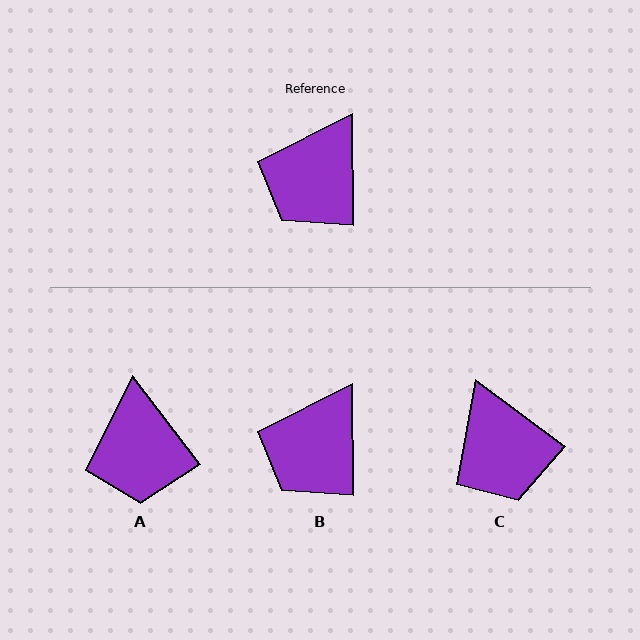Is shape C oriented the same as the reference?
No, it is off by about 53 degrees.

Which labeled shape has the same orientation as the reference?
B.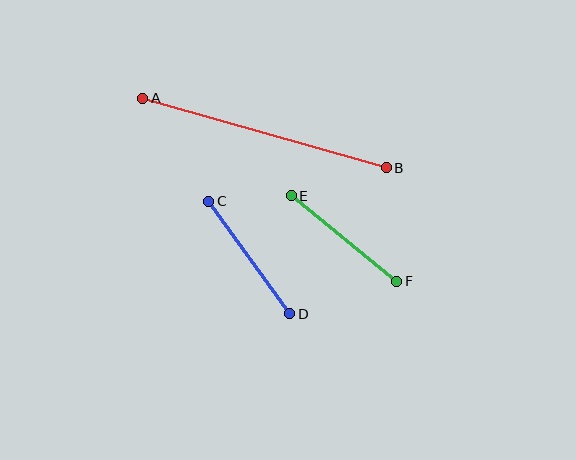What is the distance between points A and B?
The distance is approximately 253 pixels.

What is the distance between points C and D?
The distance is approximately 139 pixels.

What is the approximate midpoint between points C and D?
The midpoint is at approximately (249, 258) pixels.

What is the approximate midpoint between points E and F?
The midpoint is at approximately (344, 239) pixels.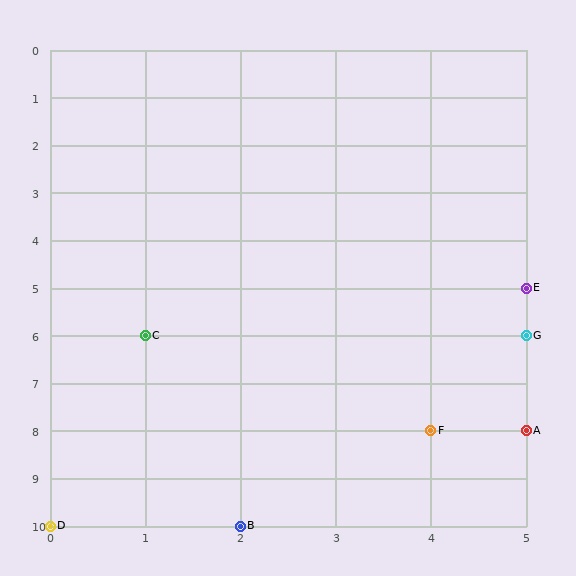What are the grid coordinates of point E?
Point E is at grid coordinates (5, 5).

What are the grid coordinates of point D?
Point D is at grid coordinates (0, 10).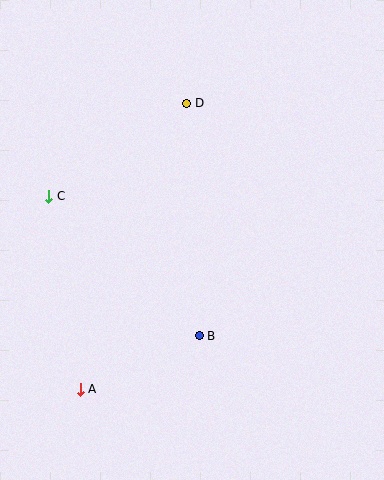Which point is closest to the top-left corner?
Point C is closest to the top-left corner.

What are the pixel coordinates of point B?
Point B is at (199, 336).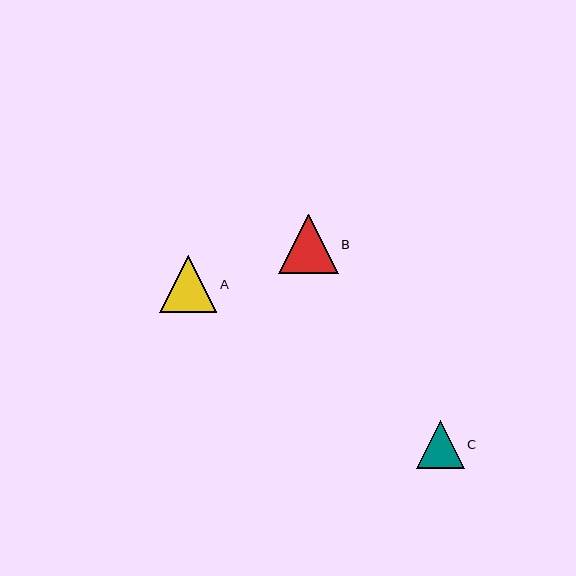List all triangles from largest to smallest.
From largest to smallest: B, A, C.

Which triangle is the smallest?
Triangle C is the smallest with a size of approximately 48 pixels.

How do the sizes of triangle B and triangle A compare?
Triangle B and triangle A are approximately the same size.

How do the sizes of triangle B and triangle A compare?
Triangle B and triangle A are approximately the same size.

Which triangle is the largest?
Triangle B is the largest with a size of approximately 59 pixels.